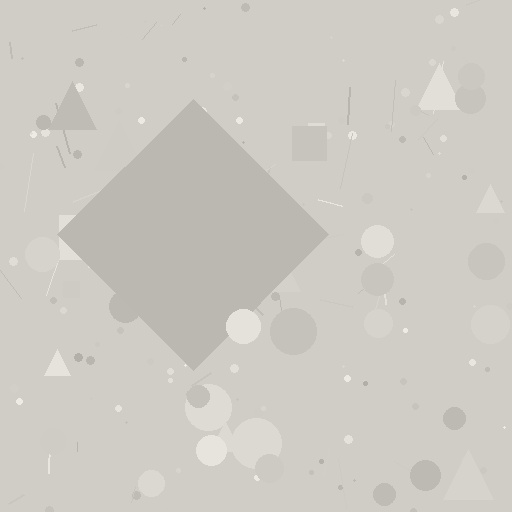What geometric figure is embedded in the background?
A diamond is embedded in the background.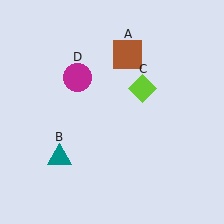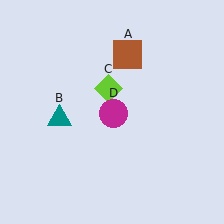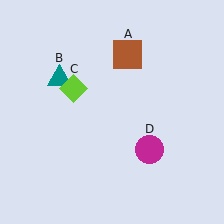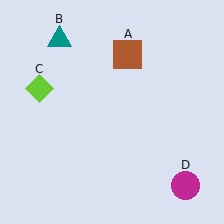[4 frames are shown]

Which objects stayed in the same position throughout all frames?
Brown square (object A) remained stationary.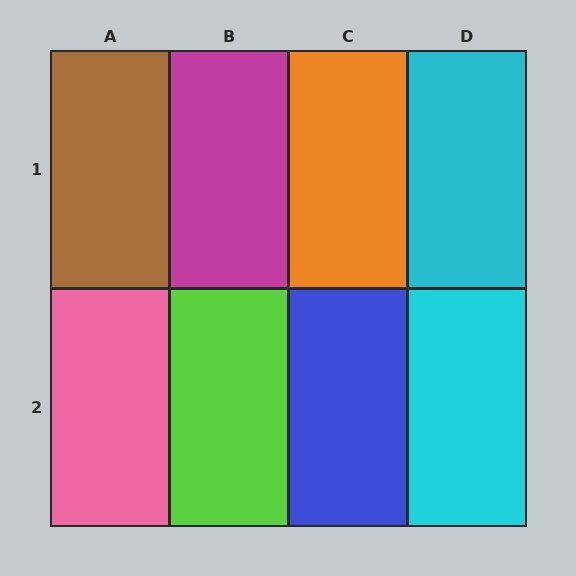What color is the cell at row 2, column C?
Blue.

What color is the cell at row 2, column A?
Pink.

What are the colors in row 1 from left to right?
Brown, magenta, orange, cyan.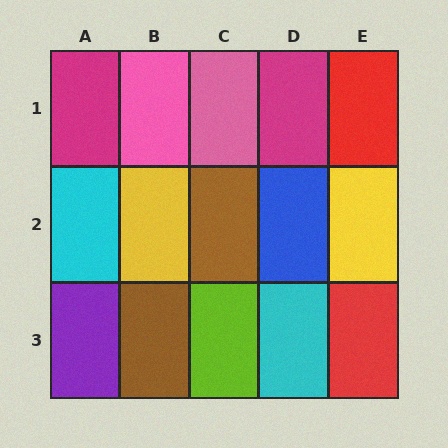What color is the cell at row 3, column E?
Red.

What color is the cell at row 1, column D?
Magenta.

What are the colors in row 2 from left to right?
Cyan, yellow, brown, blue, yellow.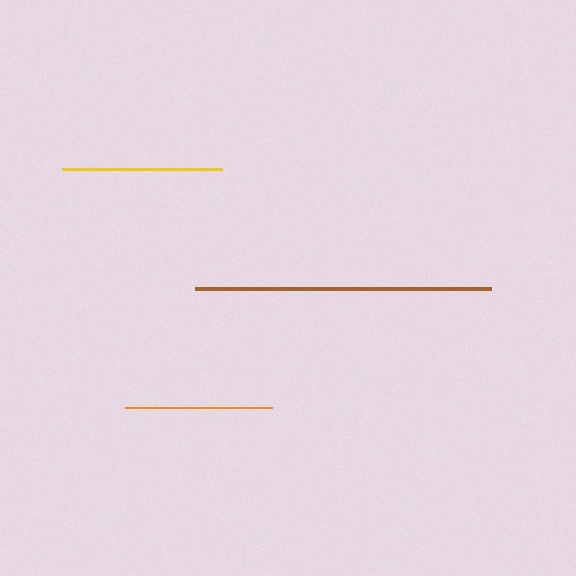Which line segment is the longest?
The brown line is the longest at approximately 296 pixels.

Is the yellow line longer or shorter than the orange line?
The yellow line is longer than the orange line.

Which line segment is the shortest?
The orange line is the shortest at approximately 148 pixels.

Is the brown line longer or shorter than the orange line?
The brown line is longer than the orange line.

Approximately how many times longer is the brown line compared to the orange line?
The brown line is approximately 2.0 times the length of the orange line.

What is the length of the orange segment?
The orange segment is approximately 148 pixels long.